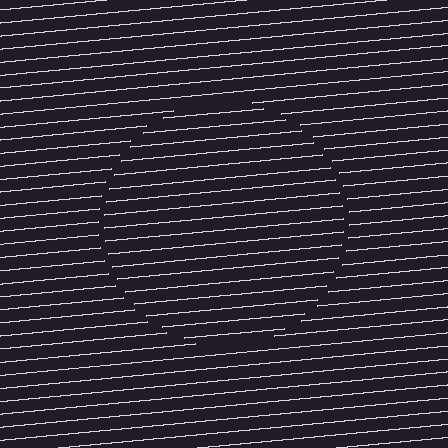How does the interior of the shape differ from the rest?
The interior of the shape contains the same grating, shifted by half a period — the contour is defined by the phase discontinuity where line-ends from the inner and outer gratings abut.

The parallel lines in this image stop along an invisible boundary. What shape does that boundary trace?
An illusory circle. The interior of the shape contains the same grating, shifted by half a period — the contour is defined by the phase discontinuity where line-ends from the inner and outer gratings abut.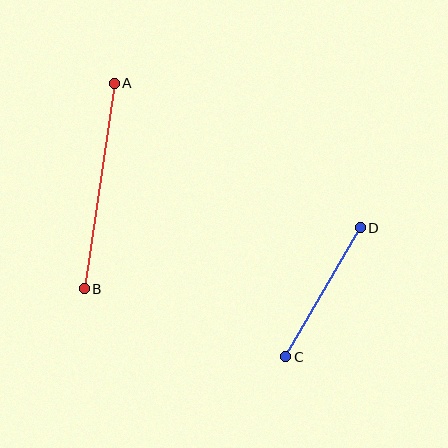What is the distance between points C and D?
The distance is approximately 149 pixels.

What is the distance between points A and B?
The distance is approximately 208 pixels.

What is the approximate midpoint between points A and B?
The midpoint is at approximately (99, 186) pixels.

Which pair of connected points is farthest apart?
Points A and B are farthest apart.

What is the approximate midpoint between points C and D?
The midpoint is at approximately (323, 292) pixels.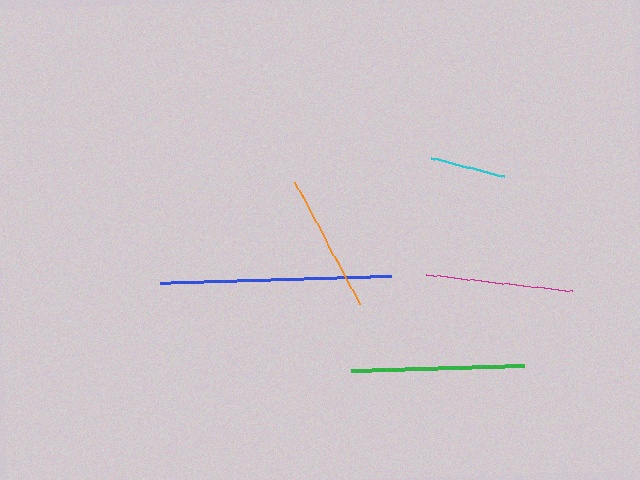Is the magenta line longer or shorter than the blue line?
The blue line is longer than the magenta line.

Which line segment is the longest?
The blue line is the longest at approximately 231 pixels.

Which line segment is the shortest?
The cyan line is the shortest at approximately 76 pixels.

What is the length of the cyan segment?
The cyan segment is approximately 76 pixels long.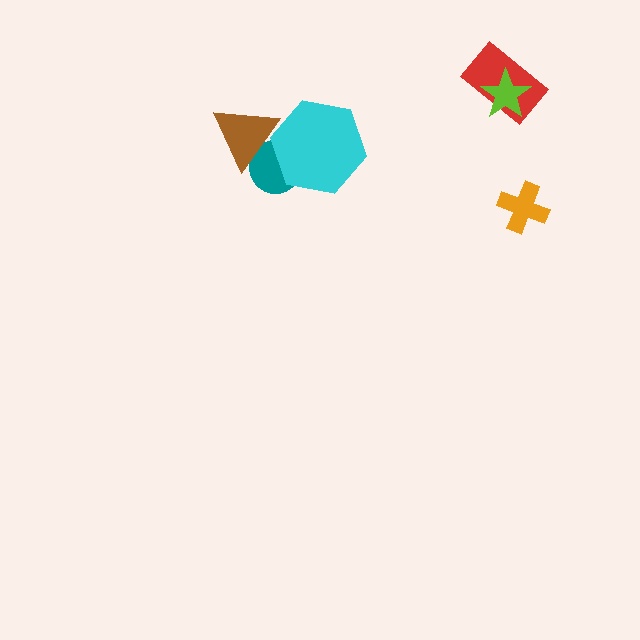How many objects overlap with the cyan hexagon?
2 objects overlap with the cyan hexagon.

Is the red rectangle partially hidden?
Yes, it is partially covered by another shape.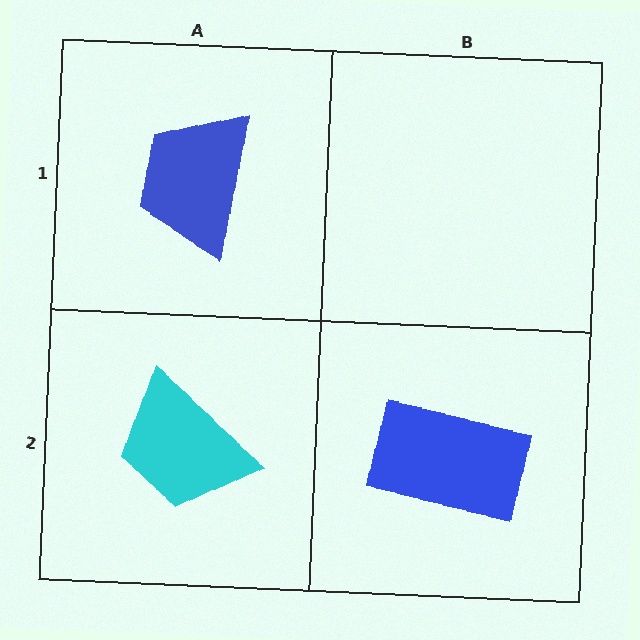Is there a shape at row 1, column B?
No, that cell is empty.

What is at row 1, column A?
A blue trapezoid.